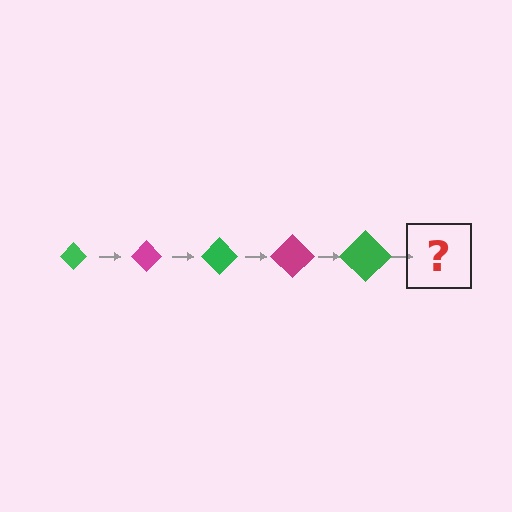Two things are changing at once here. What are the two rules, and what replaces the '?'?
The two rules are that the diamond grows larger each step and the color cycles through green and magenta. The '?' should be a magenta diamond, larger than the previous one.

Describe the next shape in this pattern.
It should be a magenta diamond, larger than the previous one.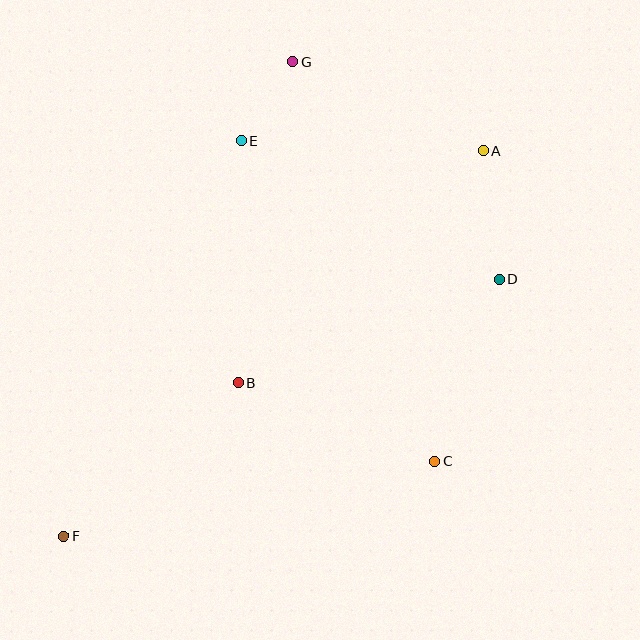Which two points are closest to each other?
Points E and G are closest to each other.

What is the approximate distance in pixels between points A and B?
The distance between A and B is approximately 337 pixels.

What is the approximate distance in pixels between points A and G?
The distance between A and G is approximately 210 pixels.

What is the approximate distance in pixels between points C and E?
The distance between C and E is approximately 375 pixels.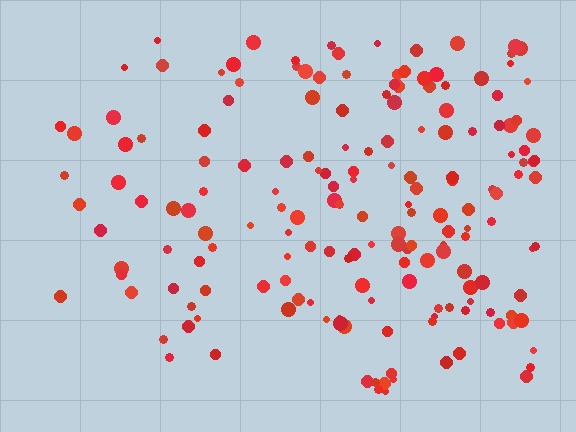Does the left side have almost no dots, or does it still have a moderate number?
Still a moderate number, just noticeably fewer than the right.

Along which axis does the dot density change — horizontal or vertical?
Horizontal.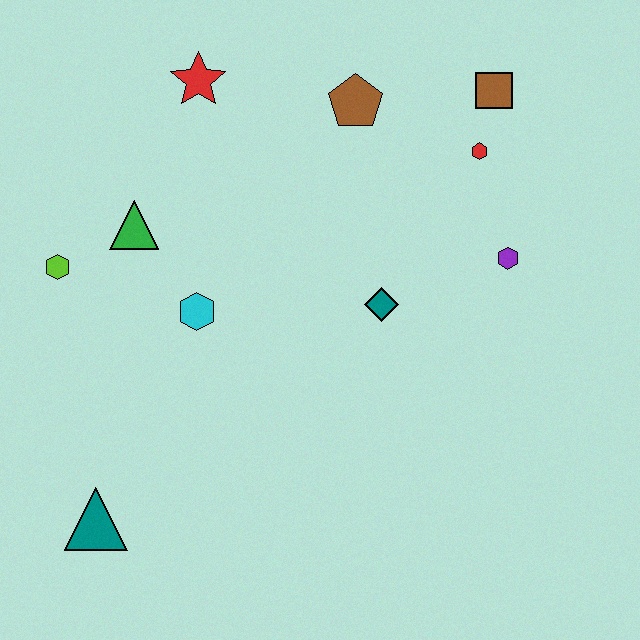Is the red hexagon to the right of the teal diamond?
Yes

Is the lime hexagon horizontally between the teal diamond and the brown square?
No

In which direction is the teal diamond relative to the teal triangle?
The teal diamond is to the right of the teal triangle.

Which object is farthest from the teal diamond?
The teal triangle is farthest from the teal diamond.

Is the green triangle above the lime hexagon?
Yes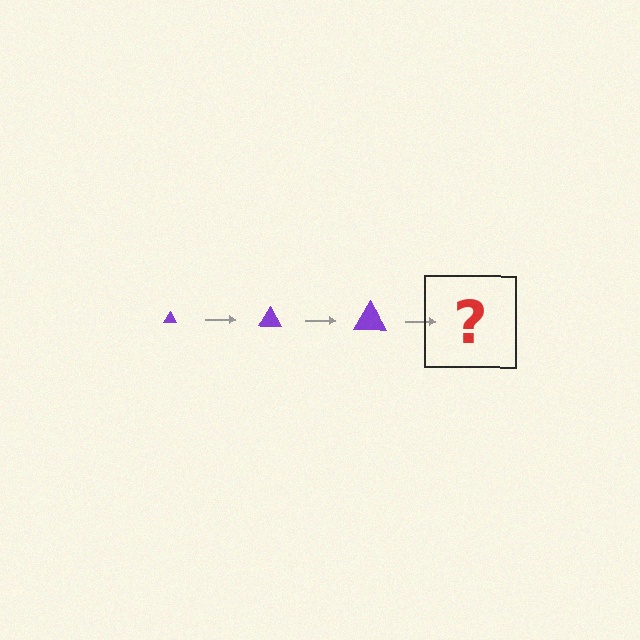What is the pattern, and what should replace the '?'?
The pattern is that the triangle gets progressively larger each step. The '?' should be a purple triangle, larger than the previous one.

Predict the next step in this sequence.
The next step is a purple triangle, larger than the previous one.